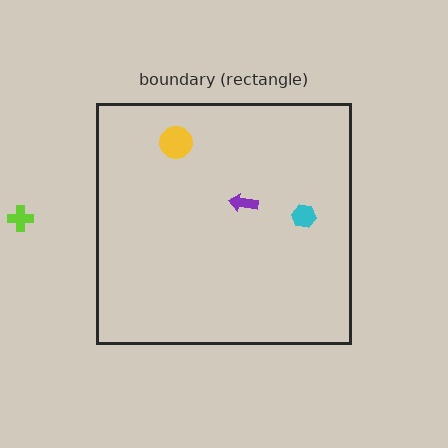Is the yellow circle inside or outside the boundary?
Inside.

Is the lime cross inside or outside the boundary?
Outside.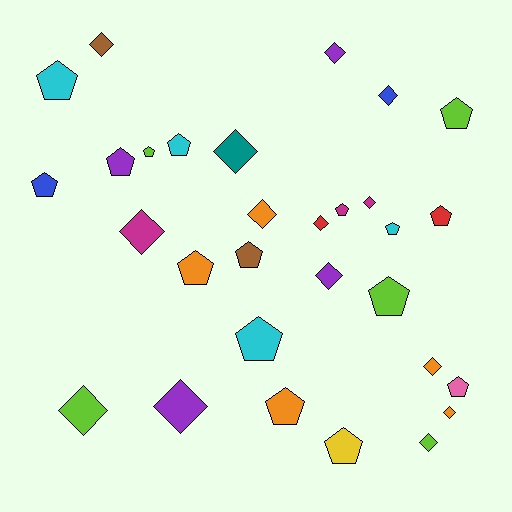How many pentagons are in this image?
There are 16 pentagons.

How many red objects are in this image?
There are 2 red objects.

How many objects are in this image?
There are 30 objects.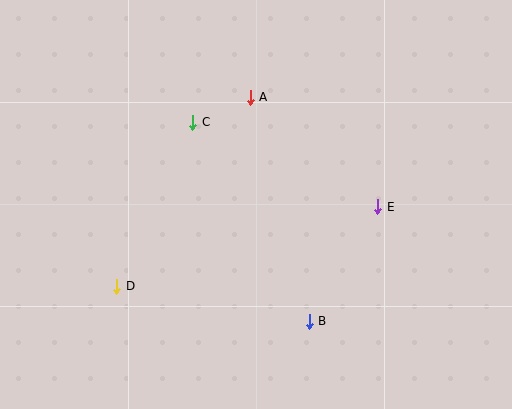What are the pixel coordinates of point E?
Point E is at (378, 207).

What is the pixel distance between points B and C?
The distance between B and C is 231 pixels.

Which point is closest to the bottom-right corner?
Point B is closest to the bottom-right corner.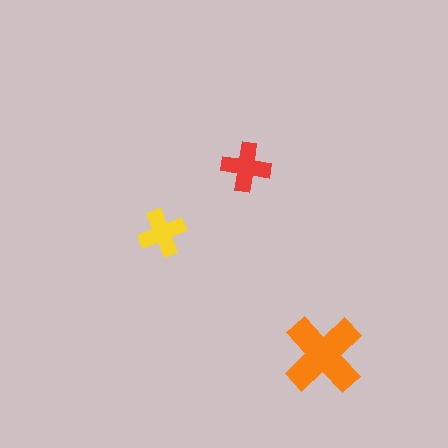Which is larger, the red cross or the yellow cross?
The red one.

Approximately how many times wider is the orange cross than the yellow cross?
About 1.5 times wider.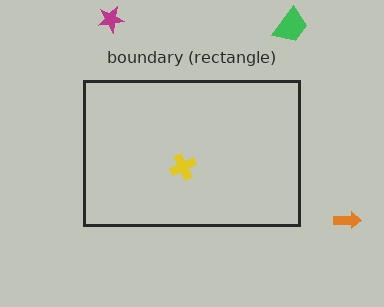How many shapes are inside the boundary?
1 inside, 3 outside.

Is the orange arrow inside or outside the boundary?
Outside.